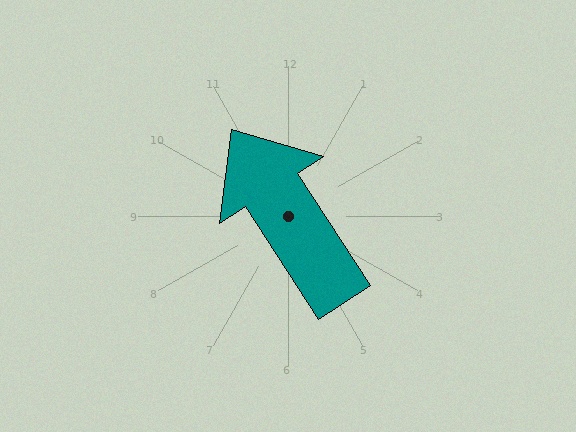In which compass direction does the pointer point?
Northwest.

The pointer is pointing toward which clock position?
Roughly 11 o'clock.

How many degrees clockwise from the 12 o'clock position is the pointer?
Approximately 327 degrees.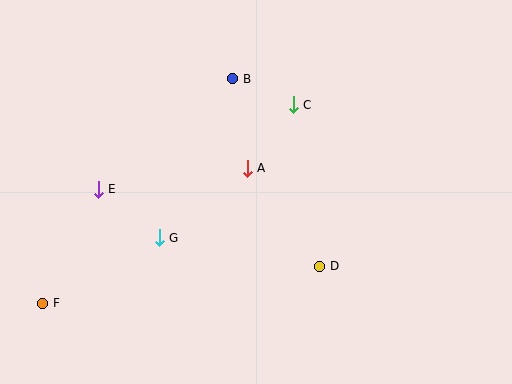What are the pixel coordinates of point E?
Point E is at (98, 189).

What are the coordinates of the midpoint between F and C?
The midpoint between F and C is at (168, 204).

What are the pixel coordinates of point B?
Point B is at (233, 79).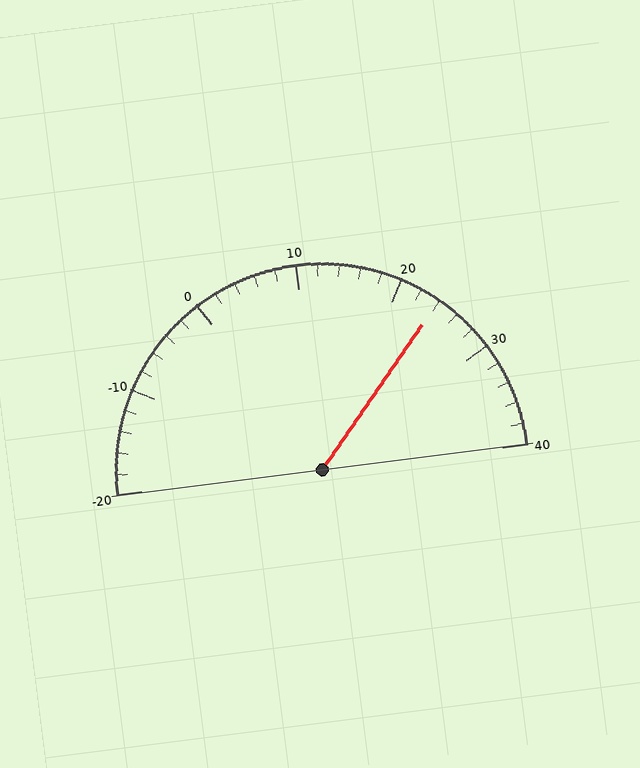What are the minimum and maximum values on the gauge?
The gauge ranges from -20 to 40.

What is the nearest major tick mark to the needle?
The nearest major tick mark is 20.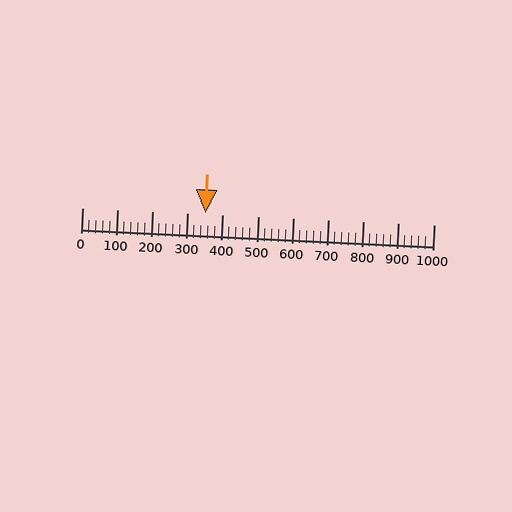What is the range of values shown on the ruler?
The ruler shows values from 0 to 1000.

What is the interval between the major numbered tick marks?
The major tick marks are spaced 100 units apart.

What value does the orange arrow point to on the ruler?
The orange arrow points to approximately 350.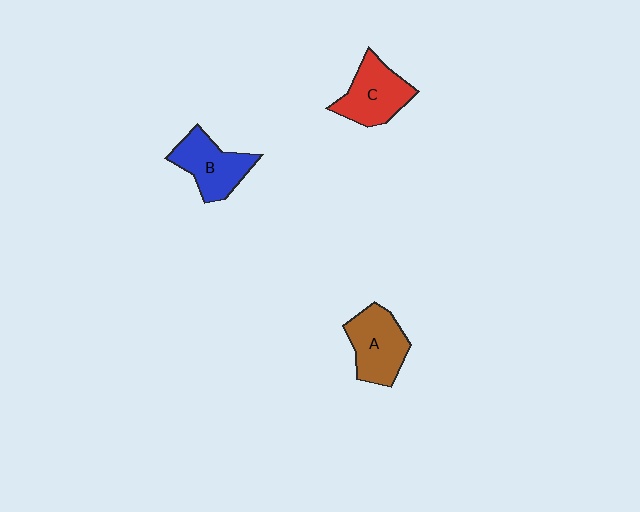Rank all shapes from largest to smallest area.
From largest to smallest: A (brown), C (red), B (blue).